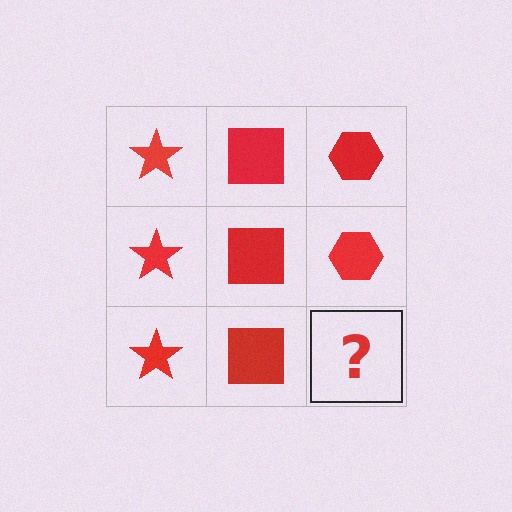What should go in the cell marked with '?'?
The missing cell should contain a red hexagon.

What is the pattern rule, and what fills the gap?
The rule is that each column has a consistent shape. The gap should be filled with a red hexagon.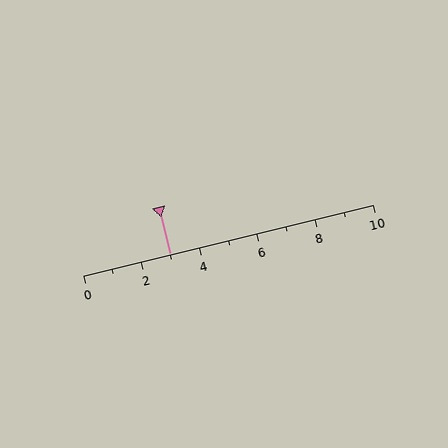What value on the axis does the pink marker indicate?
The marker indicates approximately 3.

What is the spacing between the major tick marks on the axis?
The major ticks are spaced 2 apart.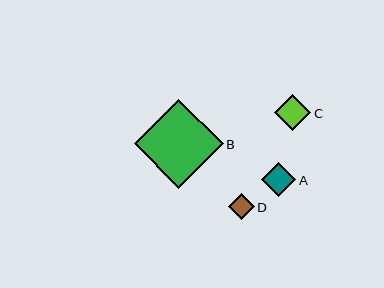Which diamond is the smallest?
Diamond D is the smallest with a size of approximately 26 pixels.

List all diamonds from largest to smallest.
From largest to smallest: B, C, A, D.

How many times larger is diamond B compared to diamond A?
Diamond B is approximately 2.6 times the size of diamond A.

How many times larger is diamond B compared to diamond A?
Diamond B is approximately 2.6 times the size of diamond A.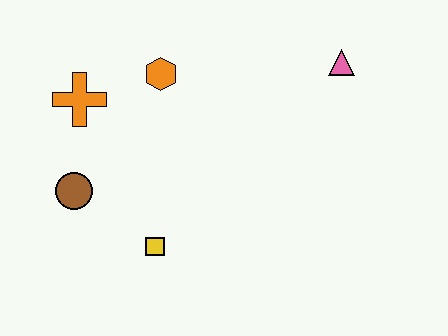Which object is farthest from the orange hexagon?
The pink triangle is farthest from the orange hexagon.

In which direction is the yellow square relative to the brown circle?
The yellow square is to the right of the brown circle.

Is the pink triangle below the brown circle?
No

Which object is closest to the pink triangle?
The orange hexagon is closest to the pink triangle.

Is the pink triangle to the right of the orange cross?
Yes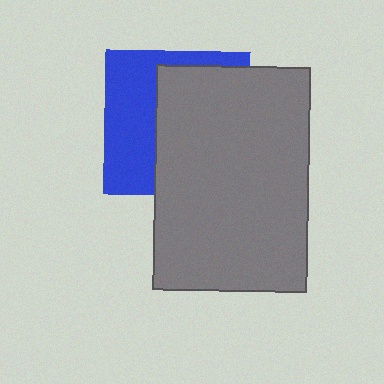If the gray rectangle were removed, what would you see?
You would see the complete blue square.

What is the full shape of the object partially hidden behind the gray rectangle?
The partially hidden object is a blue square.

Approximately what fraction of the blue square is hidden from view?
Roughly 59% of the blue square is hidden behind the gray rectangle.